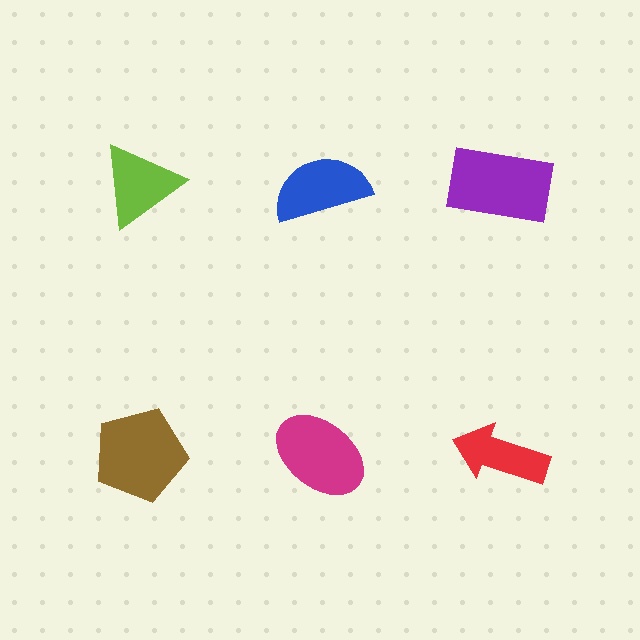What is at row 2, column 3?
A red arrow.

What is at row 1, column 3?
A purple rectangle.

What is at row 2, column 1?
A brown pentagon.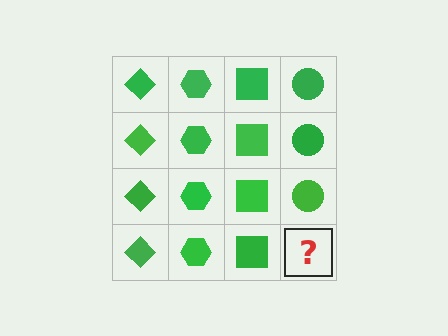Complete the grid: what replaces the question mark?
The question mark should be replaced with a green circle.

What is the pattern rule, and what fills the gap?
The rule is that each column has a consistent shape. The gap should be filled with a green circle.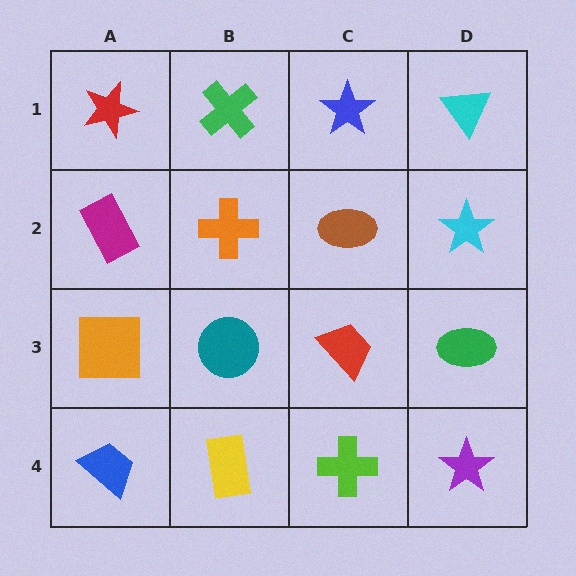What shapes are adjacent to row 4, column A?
An orange square (row 3, column A), a yellow rectangle (row 4, column B).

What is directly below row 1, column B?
An orange cross.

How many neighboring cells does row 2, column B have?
4.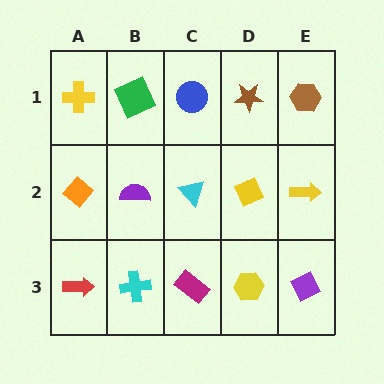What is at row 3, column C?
A magenta rectangle.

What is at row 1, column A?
A yellow cross.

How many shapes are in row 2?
5 shapes.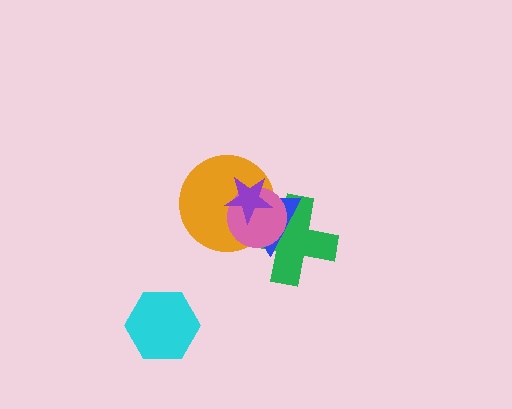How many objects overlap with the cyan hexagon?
0 objects overlap with the cyan hexagon.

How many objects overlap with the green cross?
4 objects overlap with the green cross.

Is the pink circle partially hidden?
Yes, it is partially covered by another shape.